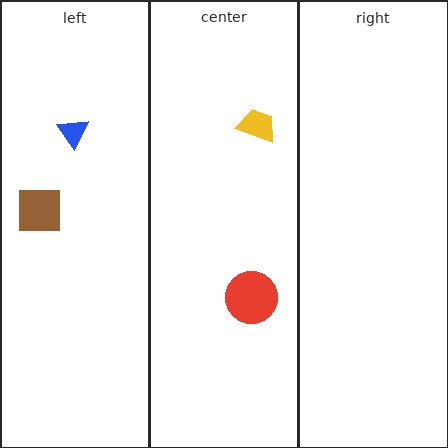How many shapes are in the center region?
2.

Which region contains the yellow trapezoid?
The center region.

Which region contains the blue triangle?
The left region.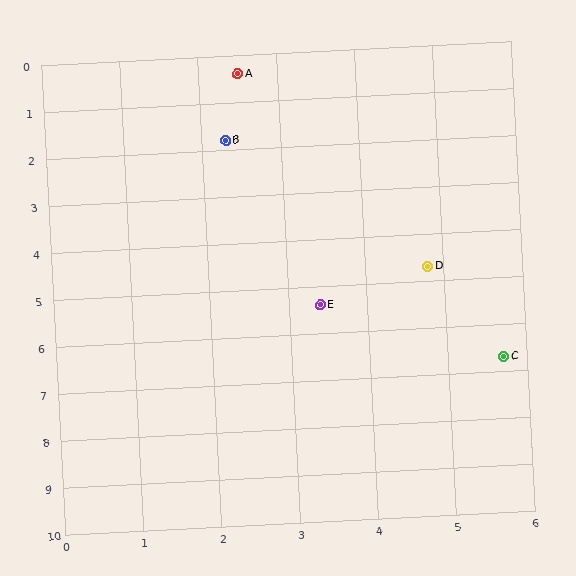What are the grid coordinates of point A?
Point A is at approximately (2.5, 0.4).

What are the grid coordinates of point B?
Point B is at approximately (2.3, 1.8).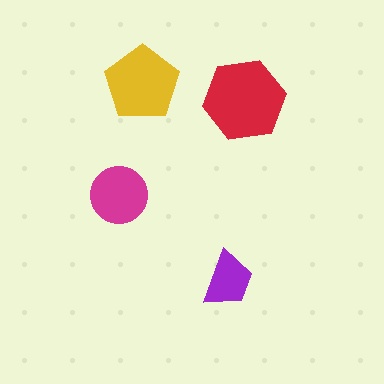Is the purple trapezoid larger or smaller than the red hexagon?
Smaller.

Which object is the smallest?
The purple trapezoid.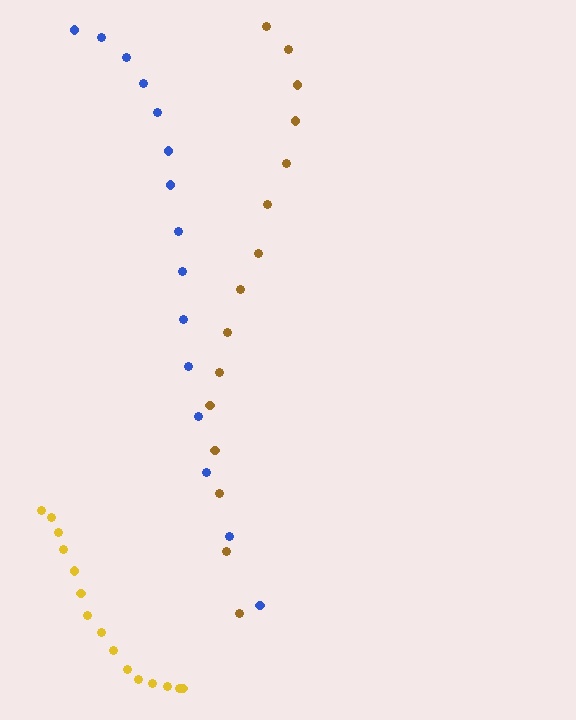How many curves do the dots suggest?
There are 3 distinct paths.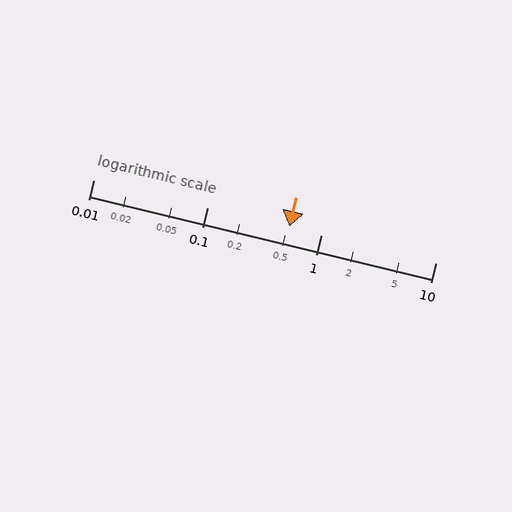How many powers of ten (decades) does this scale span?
The scale spans 3 decades, from 0.01 to 10.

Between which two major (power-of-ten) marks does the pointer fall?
The pointer is between 0.1 and 1.